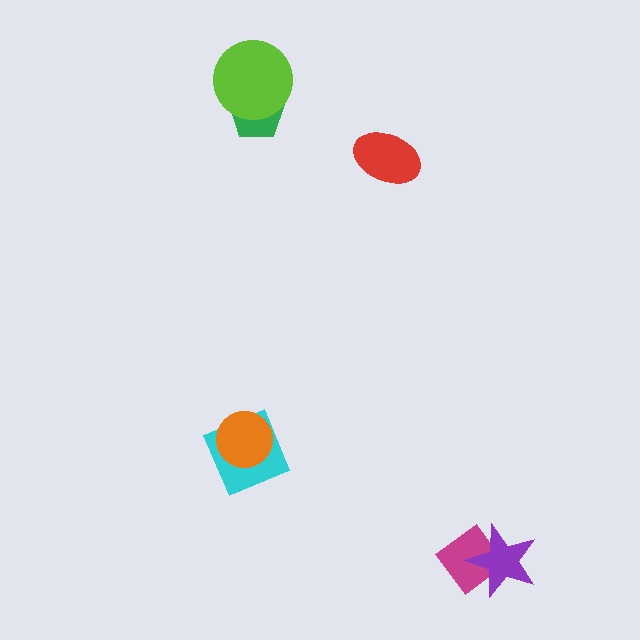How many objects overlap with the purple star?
1 object overlaps with the purple star.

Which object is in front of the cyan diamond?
The orange circle is in front of the cyan diamond.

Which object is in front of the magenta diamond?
The purple star is in front of the magenta diamond.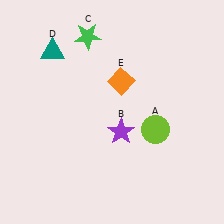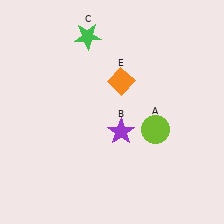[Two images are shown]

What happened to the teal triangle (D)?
The teal triangle (D) was removed in Image 2. It was in the top-left area of Image 1.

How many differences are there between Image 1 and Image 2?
There is 1 difference between the two images.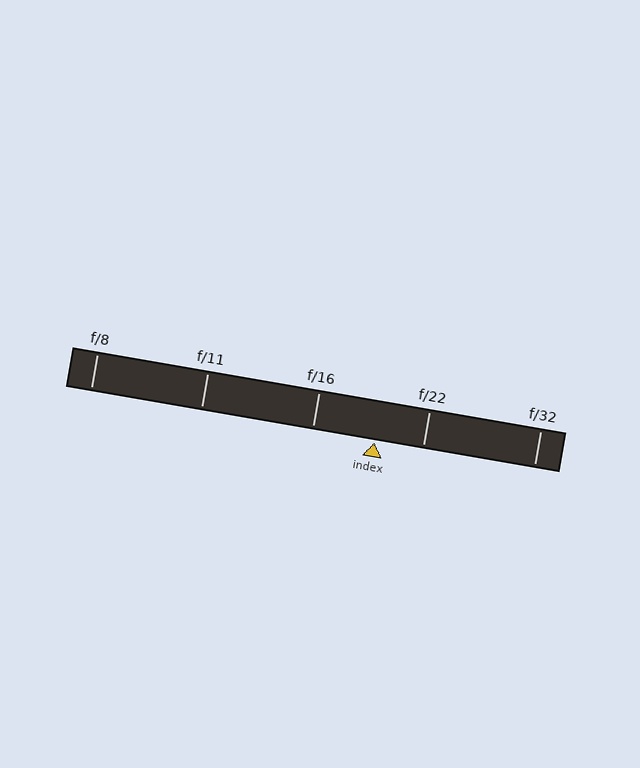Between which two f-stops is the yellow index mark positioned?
The index mark is between f/16 and f/22.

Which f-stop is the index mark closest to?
The index mark is closest to f/22.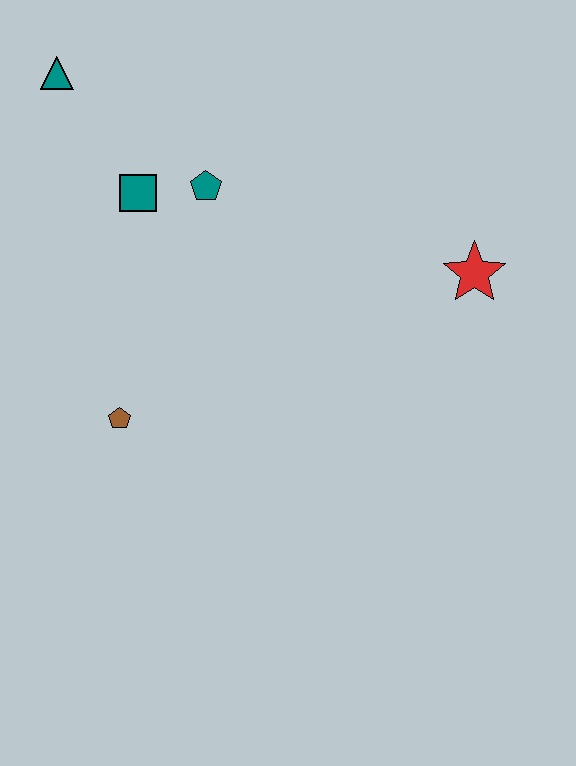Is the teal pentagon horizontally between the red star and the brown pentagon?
Yes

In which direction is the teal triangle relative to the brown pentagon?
The teal triangle is above the brown pentagon.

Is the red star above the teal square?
No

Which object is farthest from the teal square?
The red star is farthest from the teal square.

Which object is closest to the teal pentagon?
The teal square is closest to the teal pentagon.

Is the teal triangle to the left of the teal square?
Yes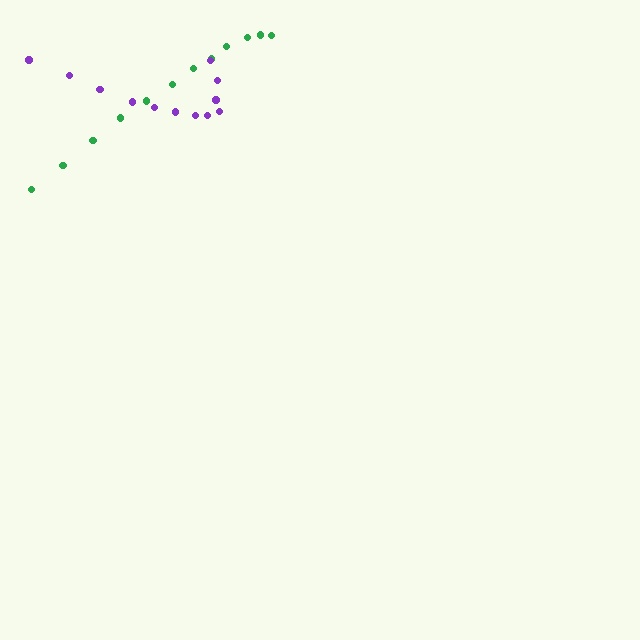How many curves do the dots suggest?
There are 2 distinct paths.